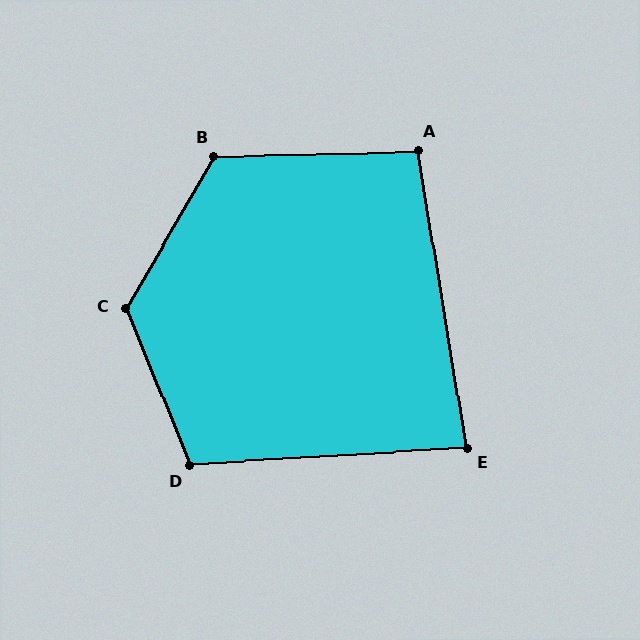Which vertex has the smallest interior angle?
E, at approximately 84 degrees.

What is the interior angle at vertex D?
Approximately 109 degrees (obtuse).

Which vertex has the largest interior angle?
C, at approximately 127 degrees.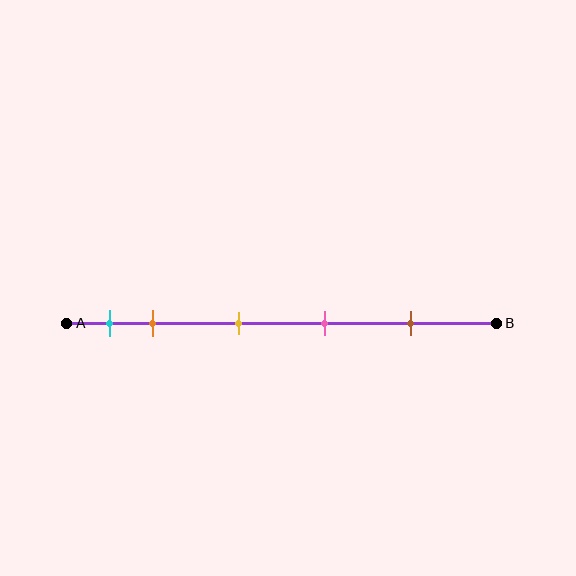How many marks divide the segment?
There are 5 marks dividing the segment.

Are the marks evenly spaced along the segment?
No, the marks are not evenly spaced.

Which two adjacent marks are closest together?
The cyan and orange marks are the closest adjacent pair.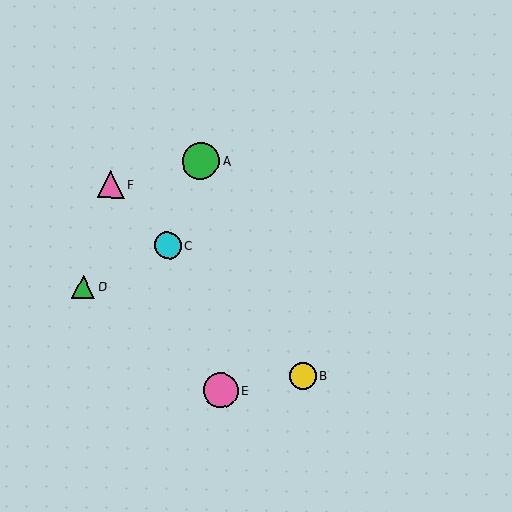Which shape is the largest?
The green circle (labeled A) is the largest.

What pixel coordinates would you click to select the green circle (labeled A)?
Click at (201, 161) to select the green circle A.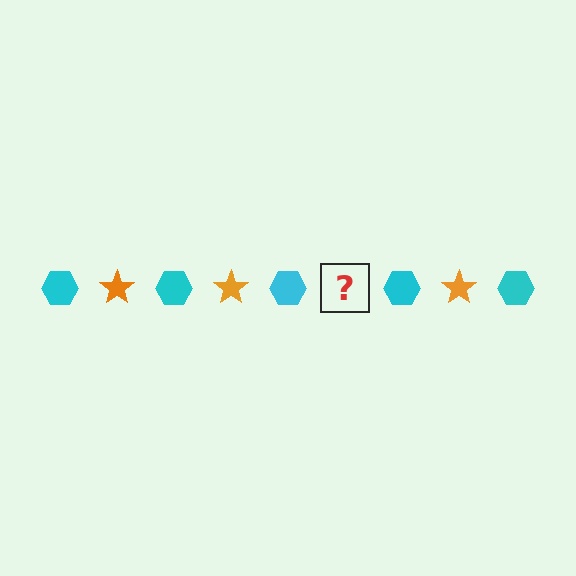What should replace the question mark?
The question mark should be replaced with an orange star.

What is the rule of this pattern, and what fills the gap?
The rule is that the pattern alternates between cyan hexagon and orange star. The gap should be filled with an orange star.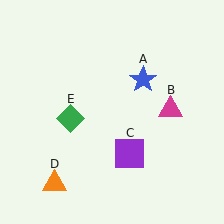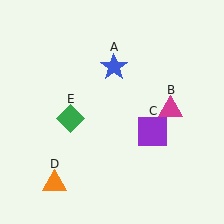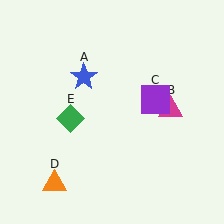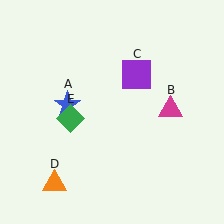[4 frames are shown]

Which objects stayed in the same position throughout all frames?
Magenta triangle (object B) and orange triangle (object D) and green diamond (object E) remained stationary.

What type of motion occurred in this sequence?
The blue star (object A), purple square (object C) rotated counterclockwise around the center of the scene.